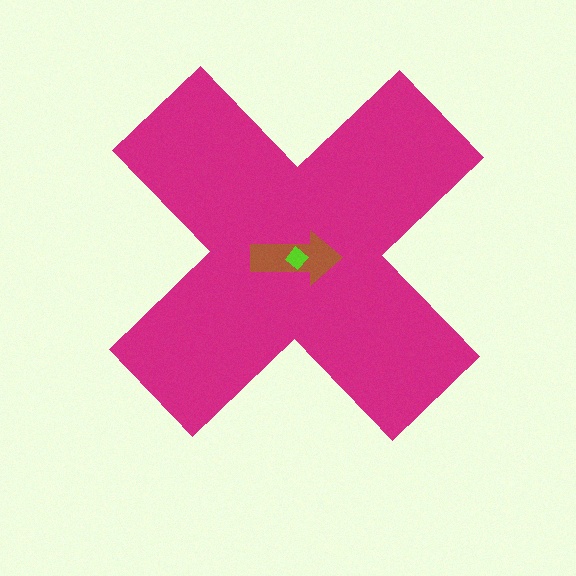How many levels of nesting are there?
3.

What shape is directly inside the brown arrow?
The lime diamond.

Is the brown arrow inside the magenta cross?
Yes.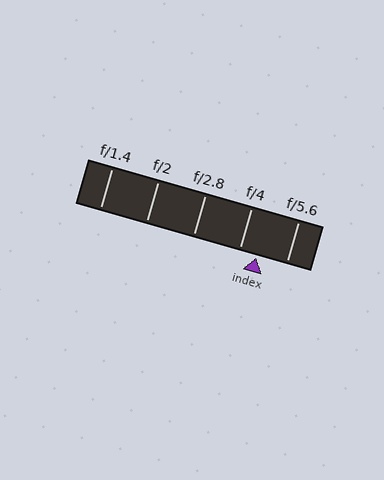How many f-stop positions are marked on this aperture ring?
There are 5 f-stop positions marked.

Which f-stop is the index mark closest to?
The index mark is closest to f/4.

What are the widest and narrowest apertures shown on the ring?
The widest aperture shown is f/1.4 and the narrowest is f/5.6.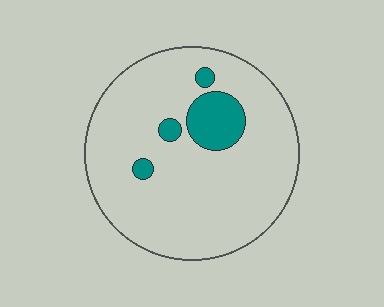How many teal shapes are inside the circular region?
4.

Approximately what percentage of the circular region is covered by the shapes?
Approximately 10%.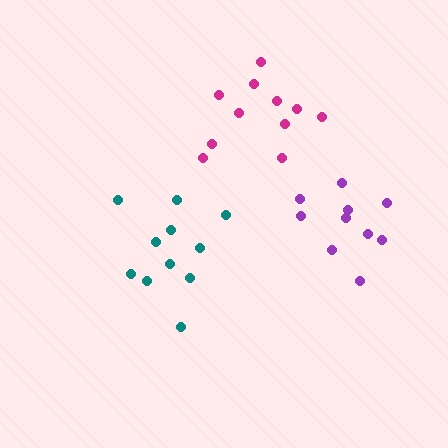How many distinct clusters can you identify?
There are 3 distinct clusters.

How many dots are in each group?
Group 1: 11 dots, Group 2: 10 dots, Group 3: 11 dots (32 total).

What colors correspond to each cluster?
The clusters are colored: teal, purple, magenta.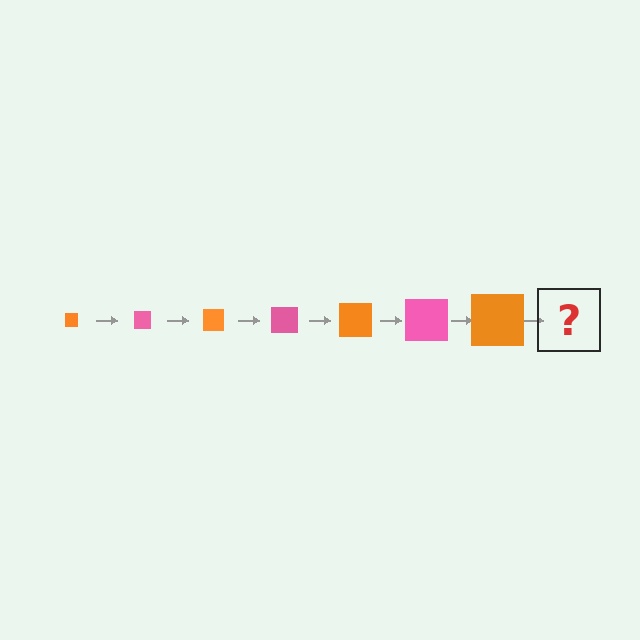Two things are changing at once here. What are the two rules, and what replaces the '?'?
The two rules are that the square grows larger each step and the color cycles through orange and pink. The '?' should be a pink square, larger than the previous one.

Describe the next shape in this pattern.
It should be a pink square, larger than the previous one.